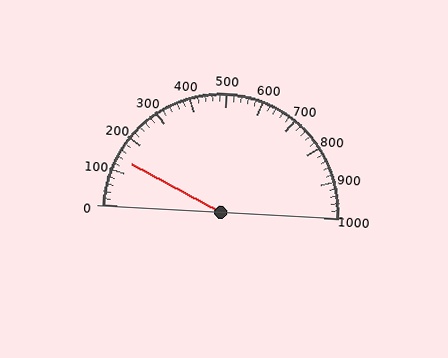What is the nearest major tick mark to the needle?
The nearest major tick mark is 100.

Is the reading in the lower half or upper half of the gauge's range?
The reading is in the lower half of the range (0 to 1000).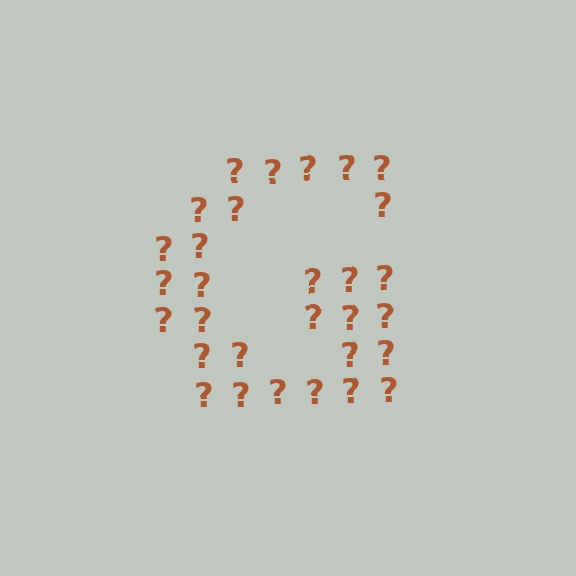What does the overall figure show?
The overall figure shows the letter G.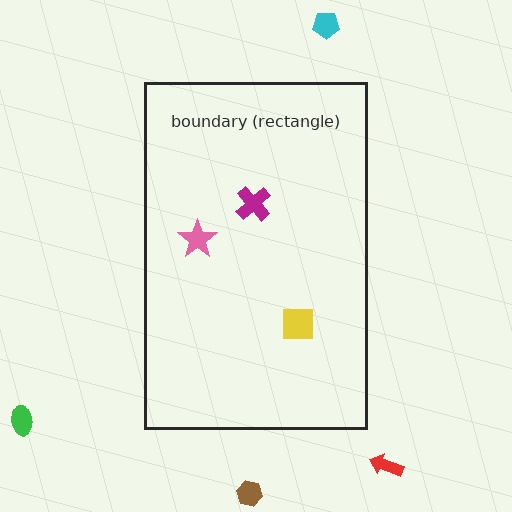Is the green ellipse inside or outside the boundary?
Outside.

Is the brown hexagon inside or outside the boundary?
Outside.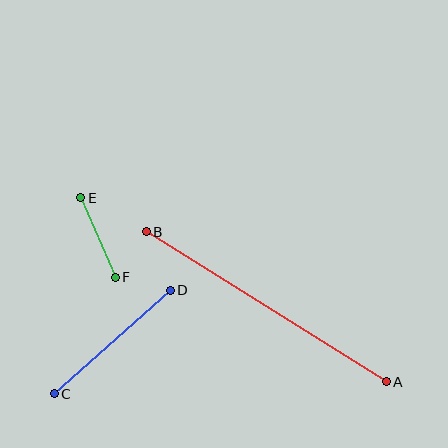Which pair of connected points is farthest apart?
Points A and B are farthest apart.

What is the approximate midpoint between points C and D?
The midpoint is at approximately (112, 342) pixels.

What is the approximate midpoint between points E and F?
The midpoint is at approximately (98, 238) pixels.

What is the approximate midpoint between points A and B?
The midpoint is at approximately (266, 307) pixels.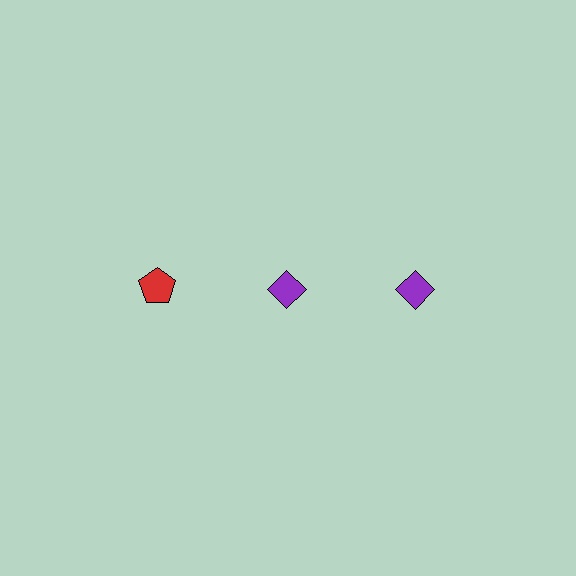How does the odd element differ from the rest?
It differs in both color (red instead of purple) and shape (pentagon instead of diamond).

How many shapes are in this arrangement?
There are 3 shapes arranged in a grid pattern.